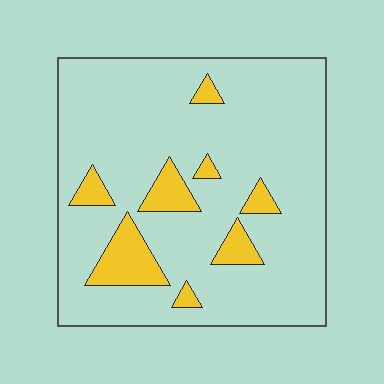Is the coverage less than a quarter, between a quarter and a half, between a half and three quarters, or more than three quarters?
Less than a quarter.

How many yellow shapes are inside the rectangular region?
8.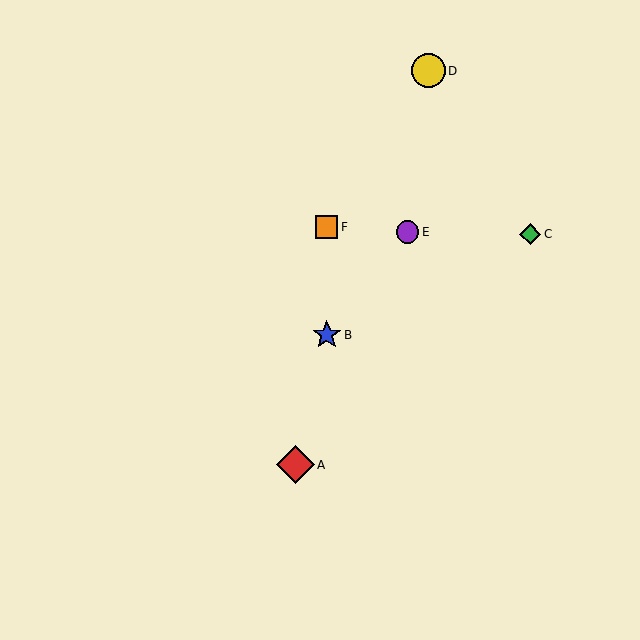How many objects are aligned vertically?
2 objects (B, F) are aligned vertically.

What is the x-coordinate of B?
Object B is at x≈327.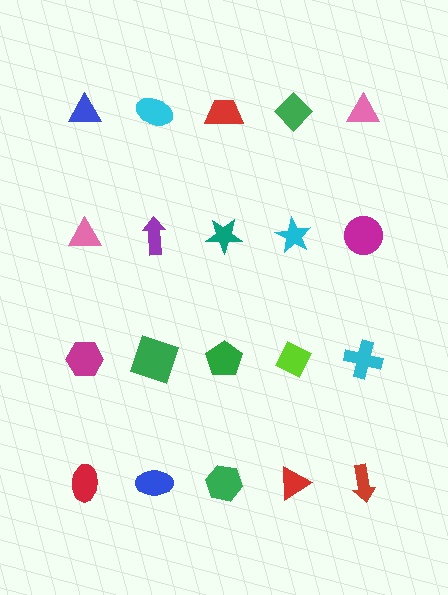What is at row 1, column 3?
A red trapezoid.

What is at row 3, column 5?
A cyan cross.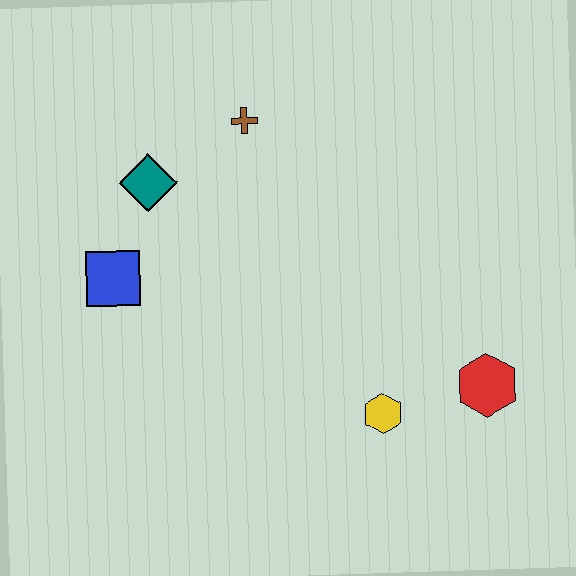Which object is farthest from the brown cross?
The red hexagon is farthest from the brown cross.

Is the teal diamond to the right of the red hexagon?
No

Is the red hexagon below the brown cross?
Yes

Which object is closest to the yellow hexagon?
The red hexagon is closest to the yellow hexagon.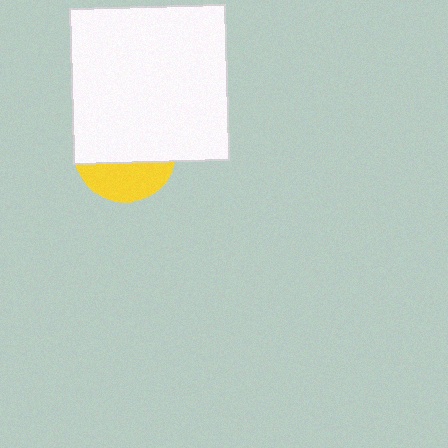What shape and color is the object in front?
The object in front is a white square.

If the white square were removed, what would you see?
You would see the complete yellow circle.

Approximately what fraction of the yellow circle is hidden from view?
Roughly 66% of the yellow circle is hidden behind the white square.